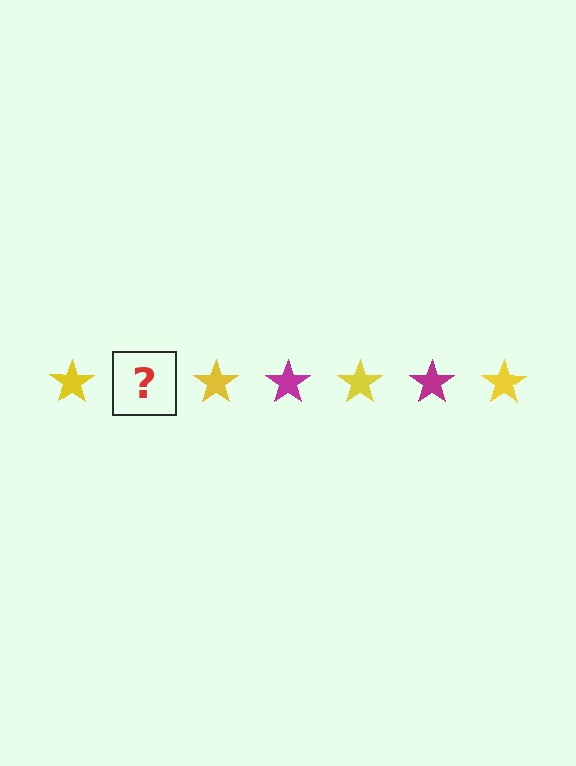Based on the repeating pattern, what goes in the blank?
The blank should be a magenta star.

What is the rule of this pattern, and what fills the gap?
The rule is that the pattern cycles through yellow, magenta stars. The gap should be filled with a magenta star.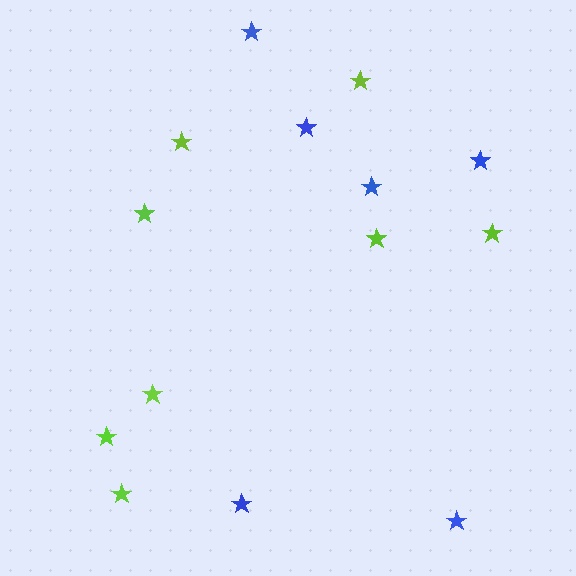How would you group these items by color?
There are 2 groups: one group of blue stars (6) and one group of lime stars (8).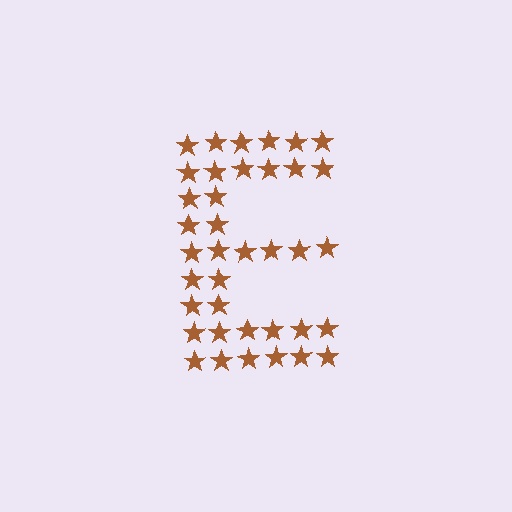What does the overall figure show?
The overall figure shows the letter E.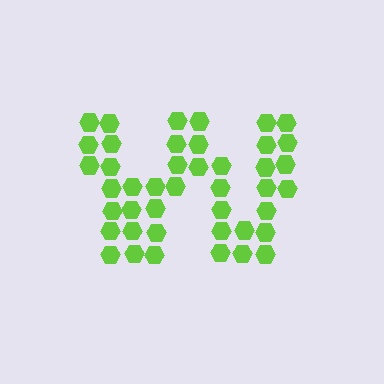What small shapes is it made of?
It is made of small hexagons.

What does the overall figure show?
The overall figure shows the letter W.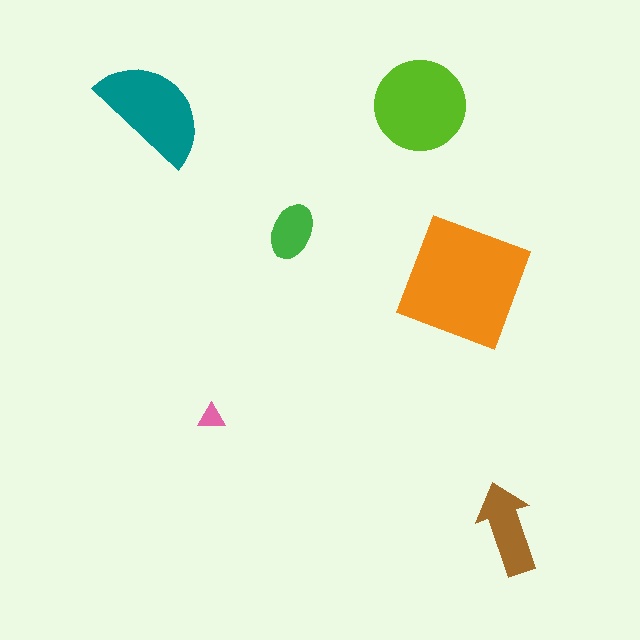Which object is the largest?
The orange square.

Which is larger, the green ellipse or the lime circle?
The lime circle.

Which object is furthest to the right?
The brown arrow is rightmost.